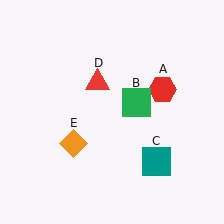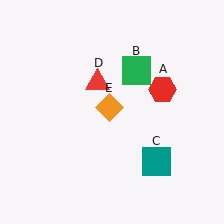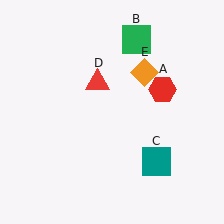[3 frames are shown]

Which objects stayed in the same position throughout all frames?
Red hexagon (object A) and teal square (object C) and red triangle (object D) remained stationary.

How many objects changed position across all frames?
2 objects changed position: green square (object B), orange diamond (object E).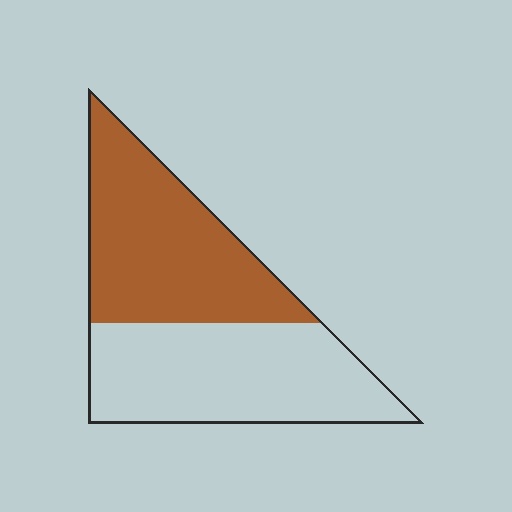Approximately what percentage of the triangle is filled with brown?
Approximately 50%.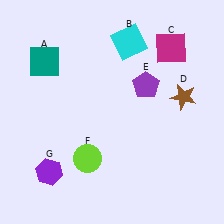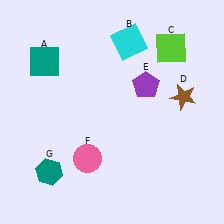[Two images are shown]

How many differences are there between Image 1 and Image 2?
There are 3 differences between the two images.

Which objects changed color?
C changed from magenta to lime. F changed from lime to pink. G changed from purple to teal.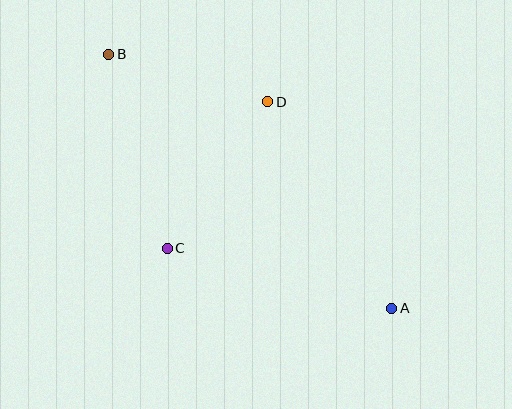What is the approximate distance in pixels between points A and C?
The distance between A and C is approximately 232 pixels.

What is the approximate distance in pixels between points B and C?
The distance between B and C is approximately 203 pixels.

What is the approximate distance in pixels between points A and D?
The distance between A and D is approximately 241 pixels.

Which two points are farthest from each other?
Points A and B are farthest from each other.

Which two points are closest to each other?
Points B and D are closest to each other.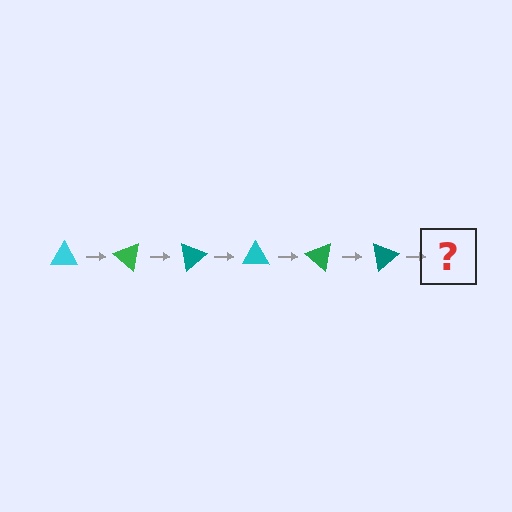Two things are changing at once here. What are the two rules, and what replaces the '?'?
The two rules are that it rotates 40 degrees each step and the color cycles through cyan, green, and teal. The '?' should be a cyan triangle, rotated 240 degrees from the start.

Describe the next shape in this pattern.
It should be a cyan triangle, rotated 240 degrees from the start.